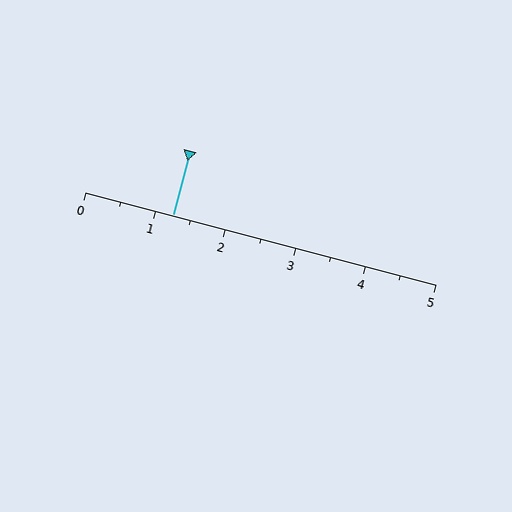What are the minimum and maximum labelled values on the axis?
The axis runs from 0 to 5.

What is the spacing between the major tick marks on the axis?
The major ticks are spaced 1 apart.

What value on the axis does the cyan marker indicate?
The marker indicates approximately 1.2.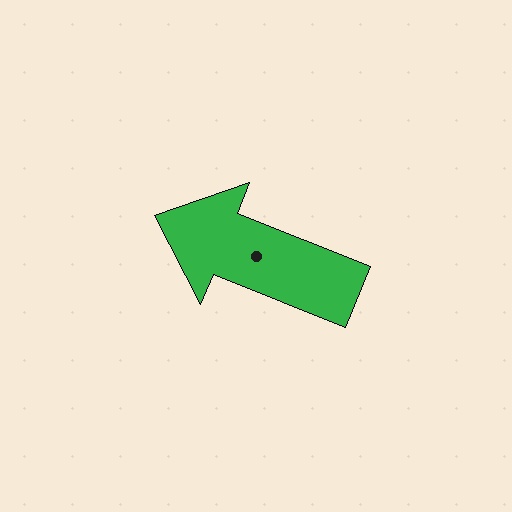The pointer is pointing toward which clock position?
Roughly 10 o'clock.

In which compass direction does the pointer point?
West.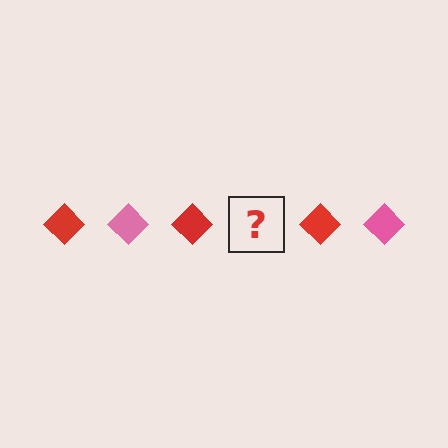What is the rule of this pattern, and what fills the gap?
The rule is that the pattern cycles through red, pink diamonds. The gap should be filled with a pink diamond.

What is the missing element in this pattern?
The missing element is a pink diamond.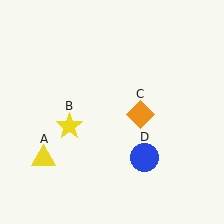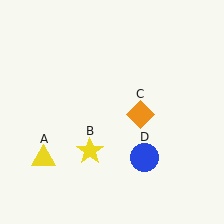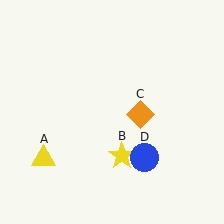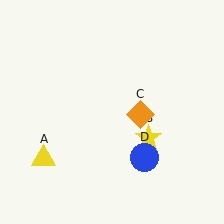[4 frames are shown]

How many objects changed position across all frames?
1 object changed position: yellow star (object B).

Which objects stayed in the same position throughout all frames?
Yellow triangle (object A) and orange diamond (object C) and blue circle (object D) remained stationary.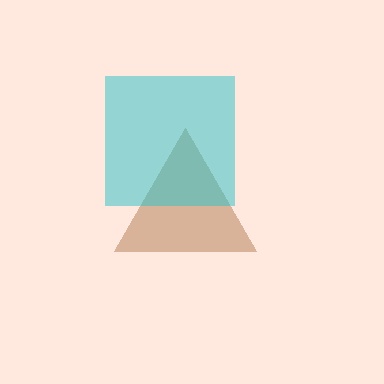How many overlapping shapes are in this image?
There are 2 overlapping shapes in the image.